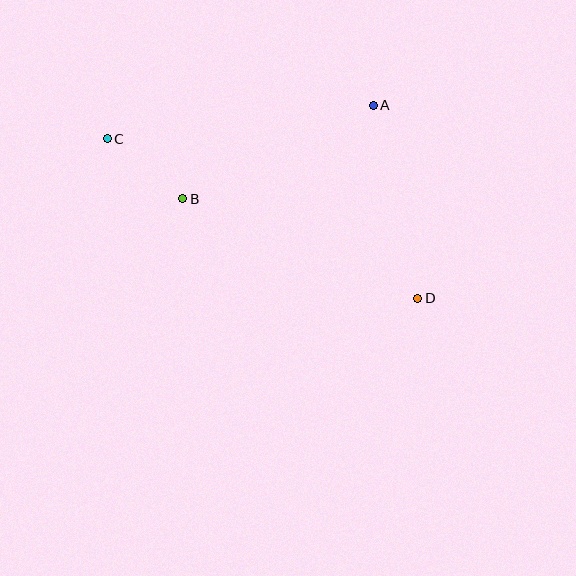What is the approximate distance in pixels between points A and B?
The distance between A and B is approximately 212 pixels.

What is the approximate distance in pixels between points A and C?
The distance between A and C is approximately 268 pixels.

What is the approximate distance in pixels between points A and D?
The distance between A and D is approximately 198 pixels.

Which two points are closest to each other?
Points B and C are closest to each other.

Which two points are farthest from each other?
Points C and D are farthest from each other.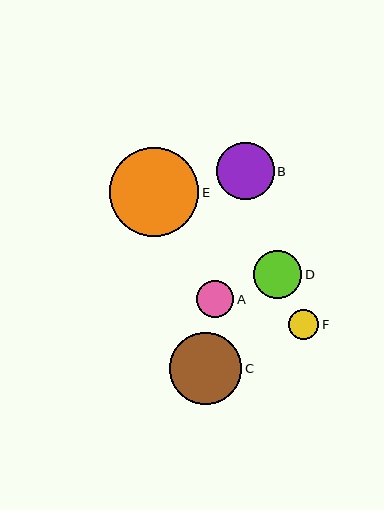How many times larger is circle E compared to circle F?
Circle E is approximately 2.9 times the size of circle F.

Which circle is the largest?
Circle E is the largest with a size of approximately 89 pixels.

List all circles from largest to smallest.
From largest to smallest: E, C, B, D, A, F.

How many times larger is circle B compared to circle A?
Circle B is approximately 1.6 times the size of circle A.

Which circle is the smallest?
Circle F is the smallest with a size of approximately 30 pixels.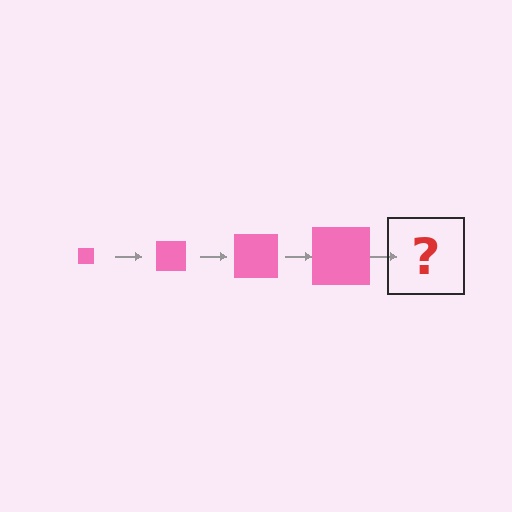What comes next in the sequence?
The next element should be a pink square, larger than the previous one.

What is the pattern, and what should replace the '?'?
The pattern is that the square gets progressively larger each step. The '?' should be a pink square, larger than the previous one.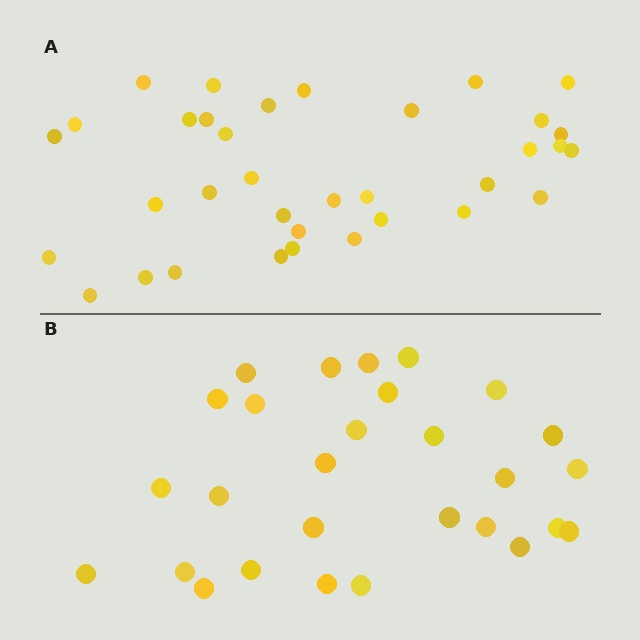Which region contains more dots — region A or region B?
Region A (the top region) has more dots.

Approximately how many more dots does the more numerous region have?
Region A has roughly 8 or so more dots than region B.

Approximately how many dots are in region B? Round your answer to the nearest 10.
About 30 dots. (The exact count is 28, which rounds to 30.)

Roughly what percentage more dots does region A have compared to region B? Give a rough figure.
About 25% more.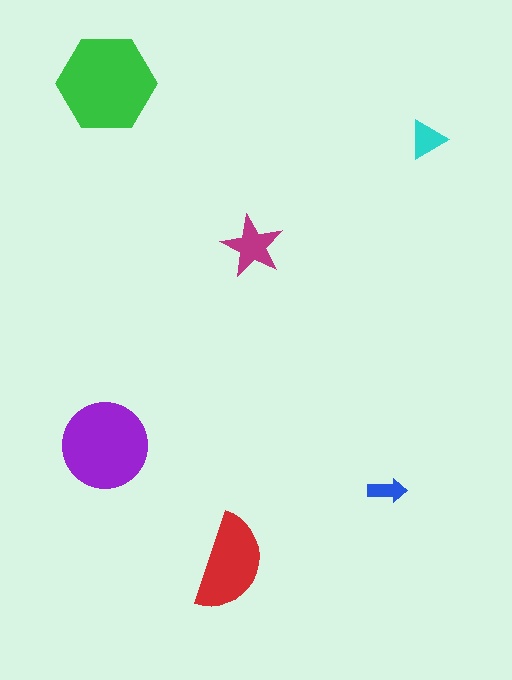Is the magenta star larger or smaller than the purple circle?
Smaller.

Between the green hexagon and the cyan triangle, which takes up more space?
The green hexagon.